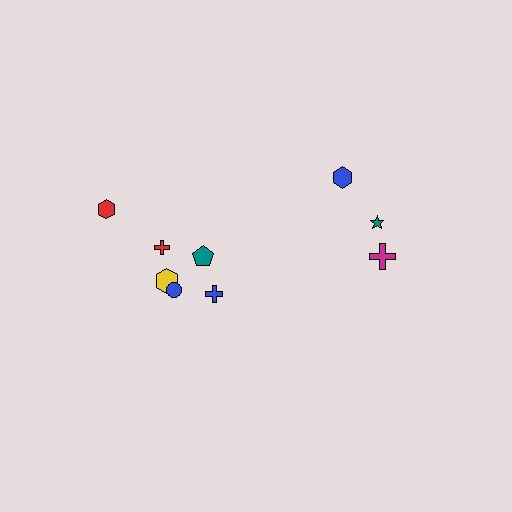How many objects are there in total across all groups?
There are 9 objects.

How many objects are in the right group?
There are 3 objects.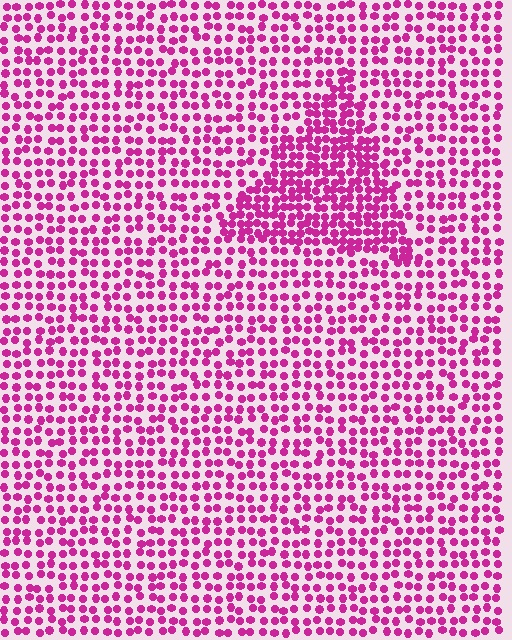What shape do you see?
I see a triangle.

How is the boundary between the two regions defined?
The boundary is defined by a change in element density (approximately 1.7x ratio). All elements are the same color, size, and shape.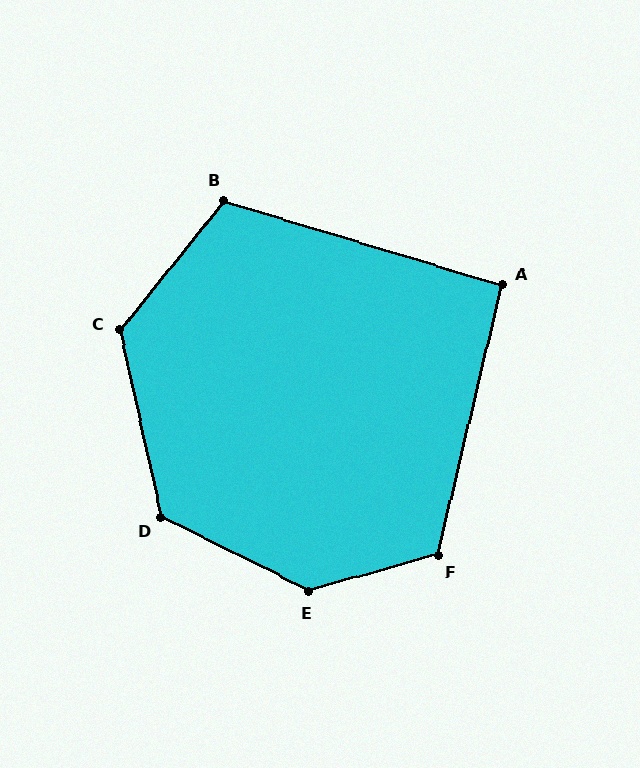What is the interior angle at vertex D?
Approximately 129 degrees (obtuse).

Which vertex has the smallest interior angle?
A, at approximately 93 degrees.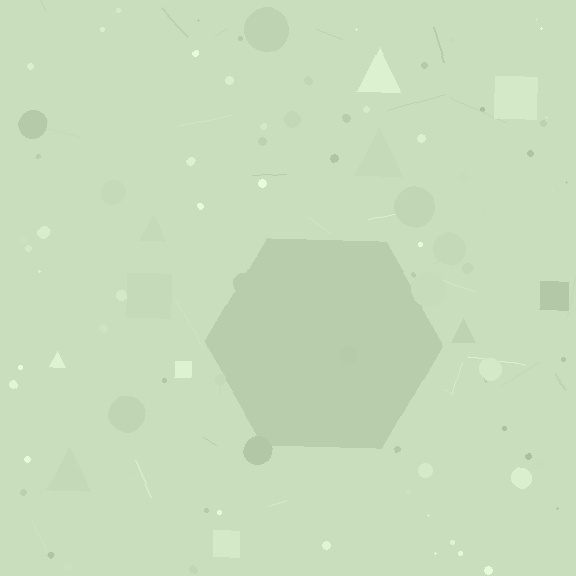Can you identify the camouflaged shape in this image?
The camouflaged shape is a hexagon.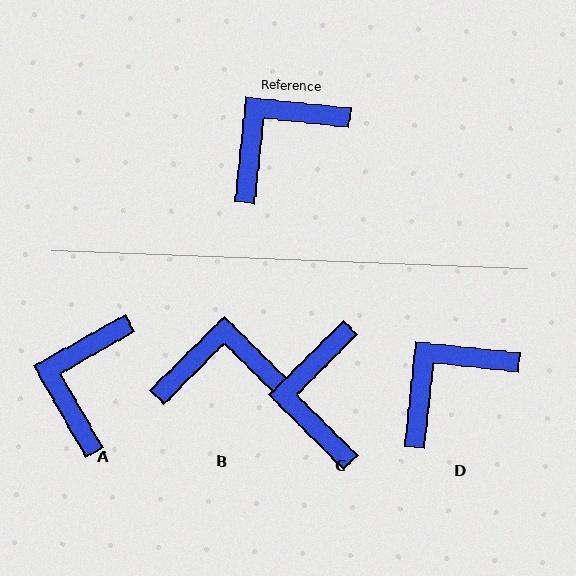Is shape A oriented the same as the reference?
No, it is off by about 36 degrees.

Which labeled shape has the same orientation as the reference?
D.